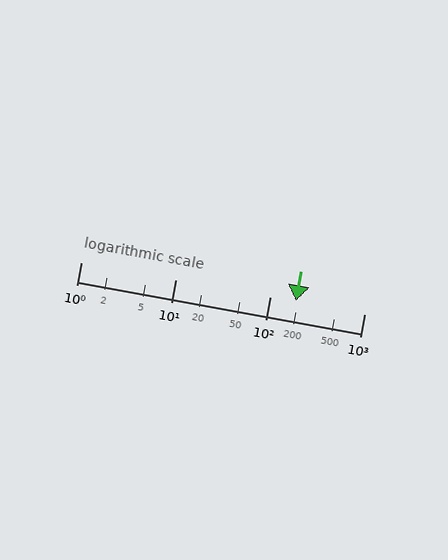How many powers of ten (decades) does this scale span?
The scale spans 3 decades, from 1 to 1000.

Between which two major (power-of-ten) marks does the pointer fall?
The pointer is between 100 and 1000.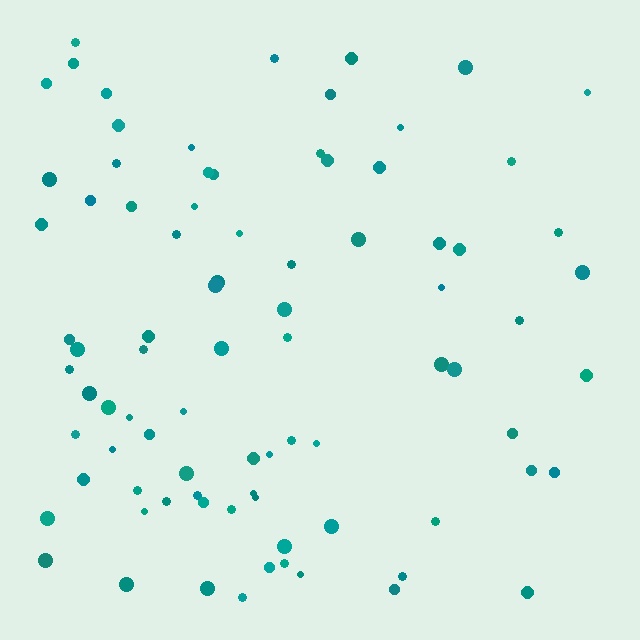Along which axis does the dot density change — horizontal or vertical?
Horizontal.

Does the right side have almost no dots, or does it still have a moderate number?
Still a moderate number, just noticeably fewer than the left.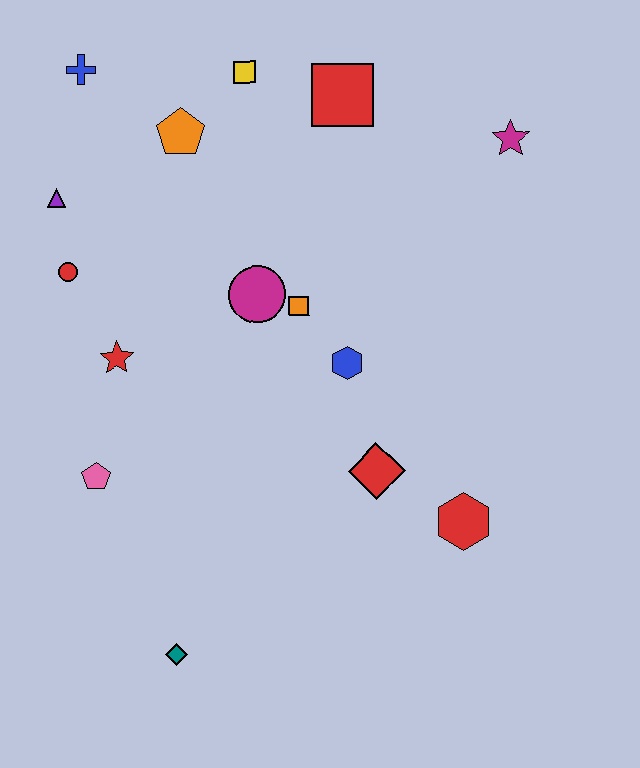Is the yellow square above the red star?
Yes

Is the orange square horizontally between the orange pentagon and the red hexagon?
Yes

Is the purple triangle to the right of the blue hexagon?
No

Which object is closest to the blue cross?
The orange pentagon is closest to the blue cross.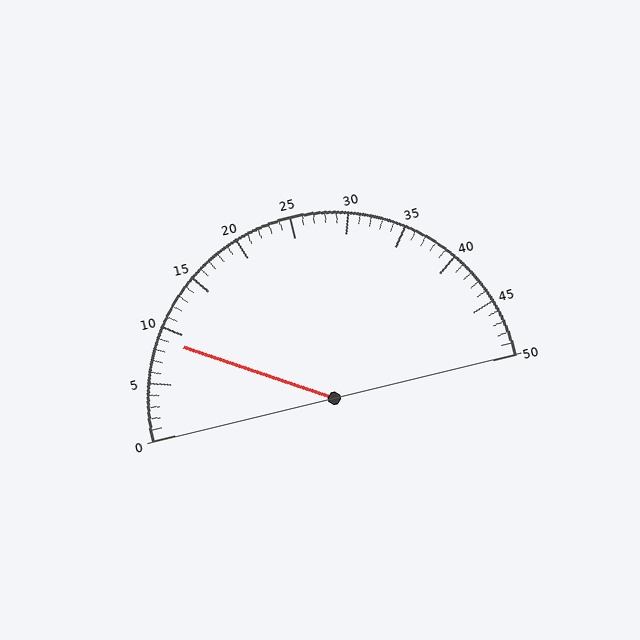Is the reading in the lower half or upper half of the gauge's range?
The reading is in the lower half of the range (0 to 50).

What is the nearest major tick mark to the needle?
The nearest major tick mark is 10.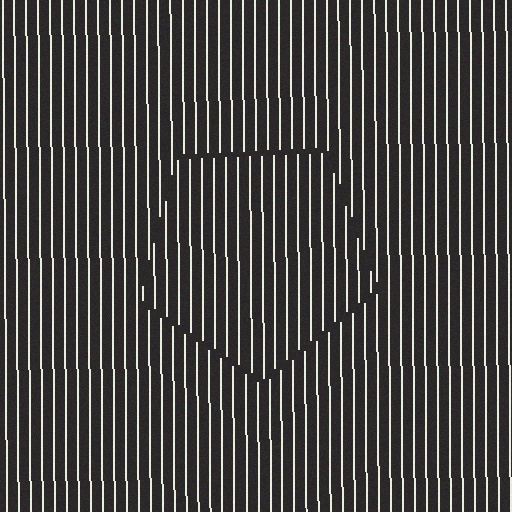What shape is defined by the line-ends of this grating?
An illusory pentagon. The interior of the shape contains the same grating, shifted by half a period — the contour is defined by the phase discontinuity where line-ends from the inner and outer gratings abut.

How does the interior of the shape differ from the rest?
The interior of the shape contains the same grating, shifted by half a period — the contour is defined by the phase discontinuity where line-ends from the inner and outer gratings abut.